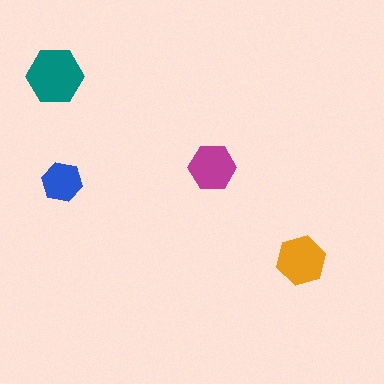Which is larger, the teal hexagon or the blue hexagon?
The teal one.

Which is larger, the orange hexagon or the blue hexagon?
The orange one.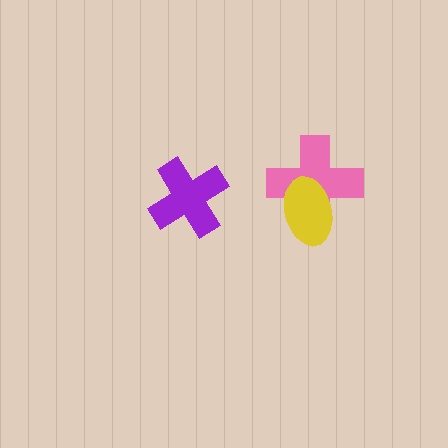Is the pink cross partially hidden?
Yes, it is partially covered by another shape.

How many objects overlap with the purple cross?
0 objects overlap with the purple cross.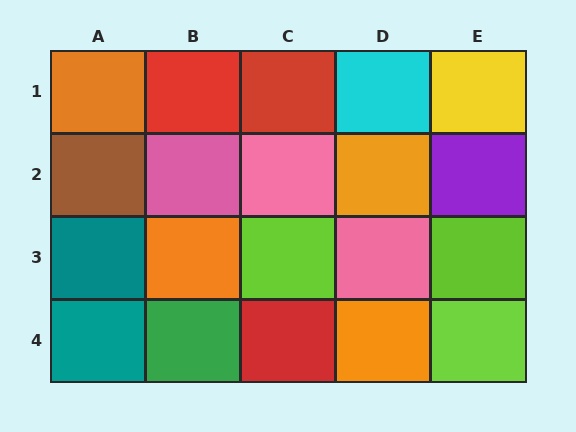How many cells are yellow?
1 cell is yellow.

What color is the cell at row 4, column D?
Orange.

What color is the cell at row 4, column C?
Red.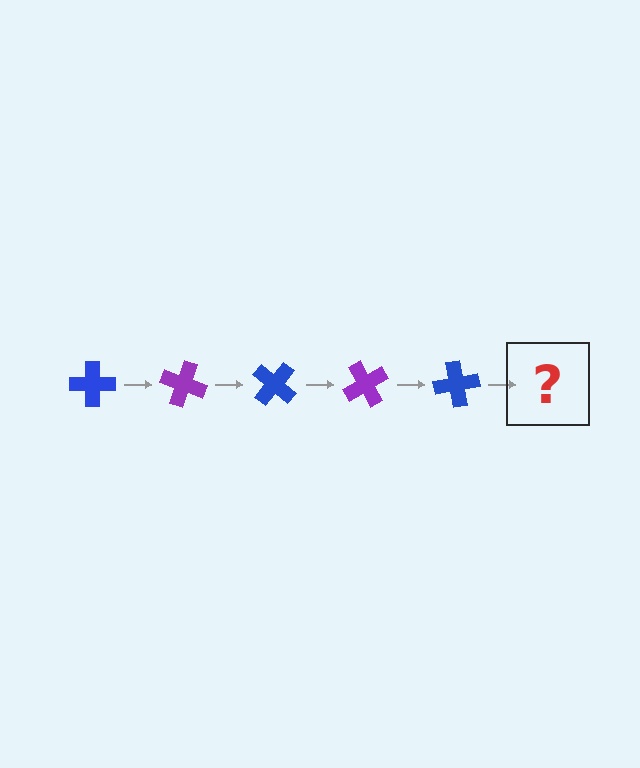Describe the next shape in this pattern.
It should be a purple cross, rotated 100 degrees from the start.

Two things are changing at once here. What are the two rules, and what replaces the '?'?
The two rules are that it rotates 20 degrees each step and the color cycles through blue and purple. The '?' should be a purple cross, rotated 100 degrees from the start.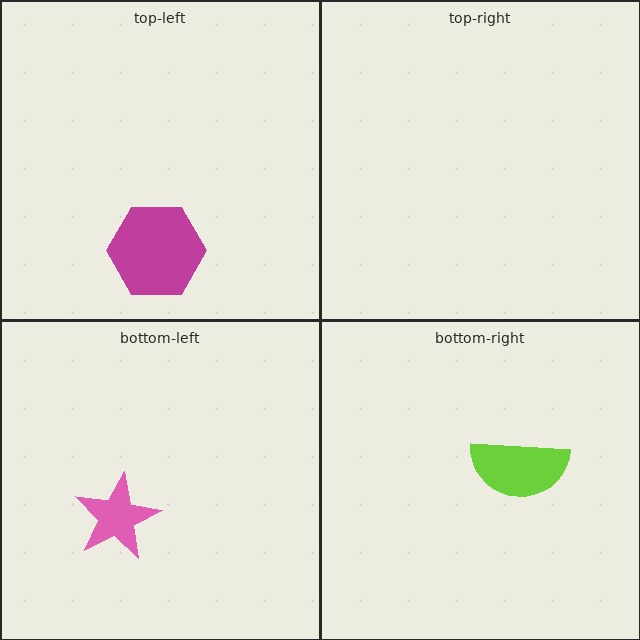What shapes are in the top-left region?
The magenta hexagon.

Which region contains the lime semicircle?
The bottom-right region.